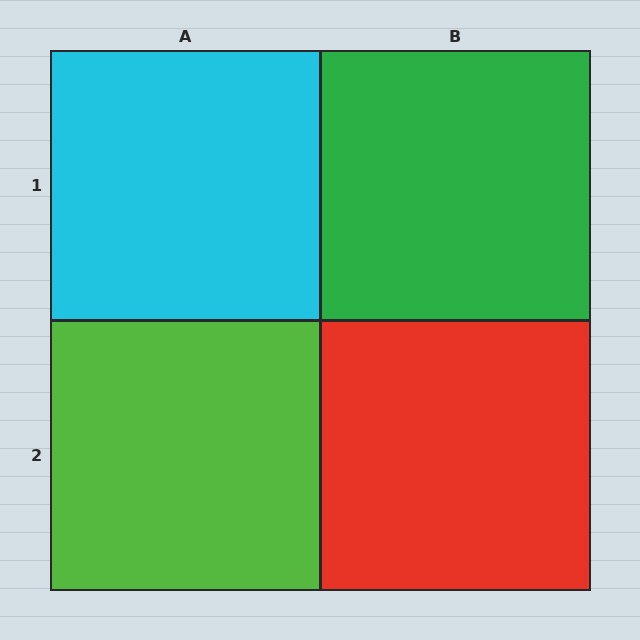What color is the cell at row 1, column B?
Green.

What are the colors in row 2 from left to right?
Lime, red.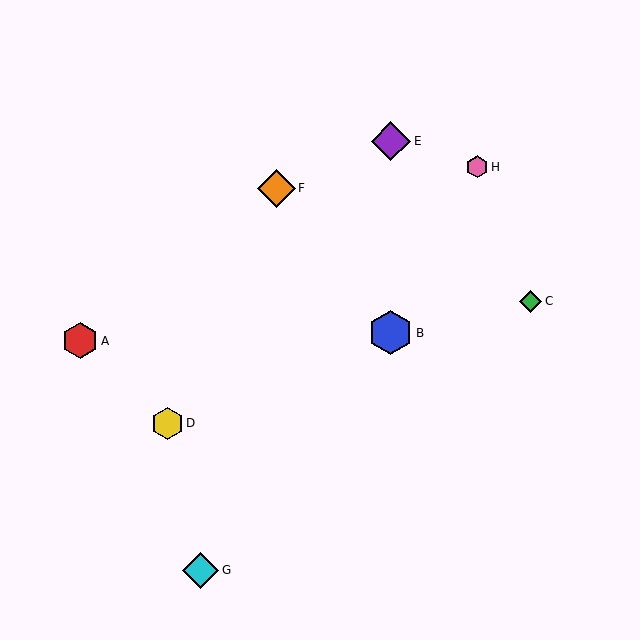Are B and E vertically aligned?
Yes, both are at x≈391.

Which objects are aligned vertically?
Objects B, E are aligned vertically.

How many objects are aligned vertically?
2 objects (B, E) are aligned vertically.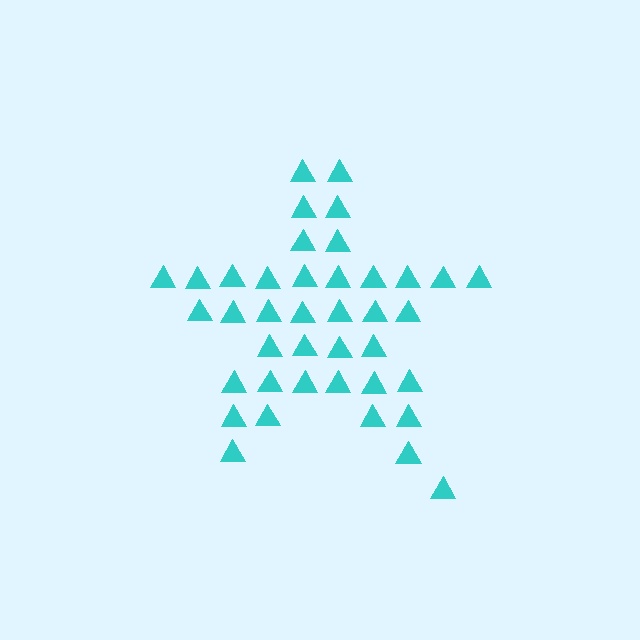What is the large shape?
The large shape is a star.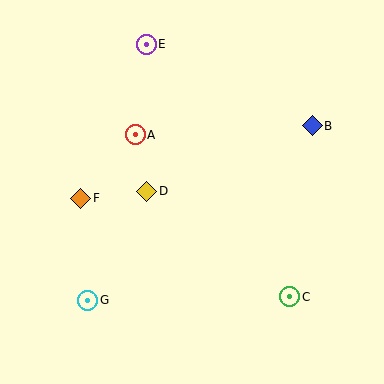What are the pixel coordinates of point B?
Point B is at (312, 126).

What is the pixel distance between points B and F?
The distance between B and F is 242 pixels.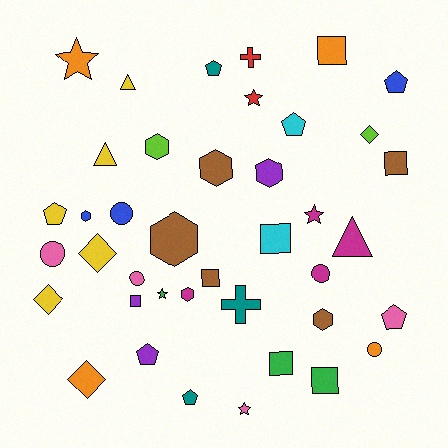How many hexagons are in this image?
There are 7 hexagons.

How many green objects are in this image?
There are 3 green objects.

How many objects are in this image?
There are 40 objects.